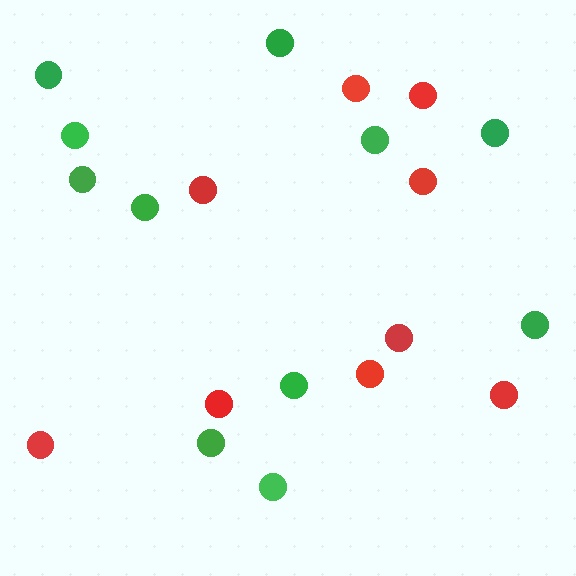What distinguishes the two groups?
There are 2 groups: one group of red circles (9) and one group of green circles (11).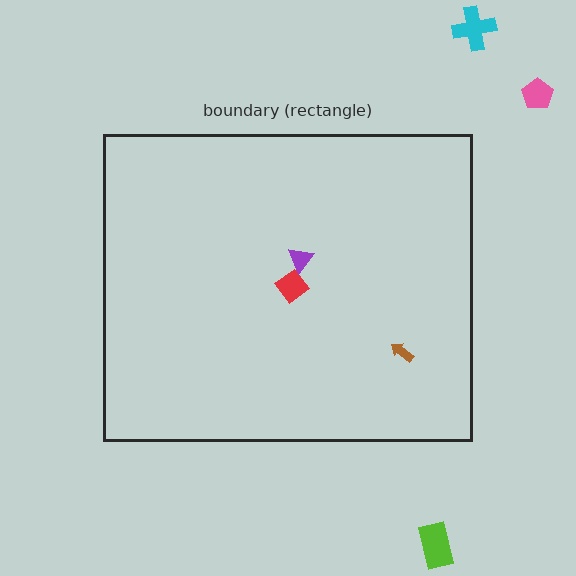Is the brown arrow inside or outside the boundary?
Inside.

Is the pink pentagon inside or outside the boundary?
Outside.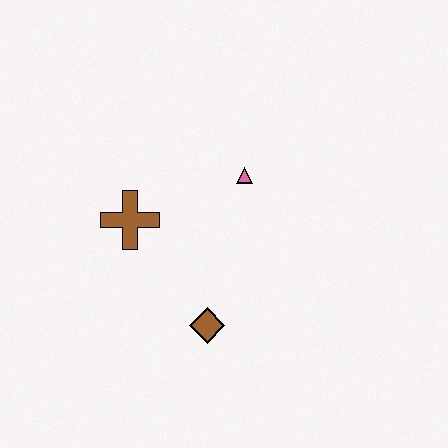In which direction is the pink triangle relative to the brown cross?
The pink triangle is to the right of the brown cross.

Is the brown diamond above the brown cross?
No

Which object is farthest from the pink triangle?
The brown diamond is farthest from the pink triangle.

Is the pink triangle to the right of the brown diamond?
Yes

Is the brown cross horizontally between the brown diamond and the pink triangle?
No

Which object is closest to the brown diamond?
The brown cross is closest to the brown diamond.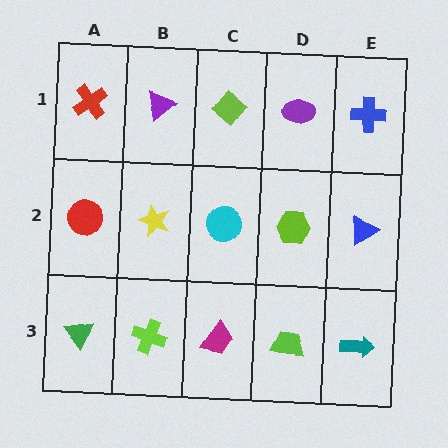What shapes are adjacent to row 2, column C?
A lime diamond (row 1, column C), a magenta trapezoid (row 3, column C), a yellow star (row 2, column B), a lime hexagon (row 2, column D).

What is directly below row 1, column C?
A cyan circle.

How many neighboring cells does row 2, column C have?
4.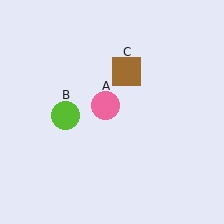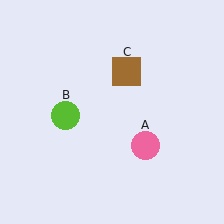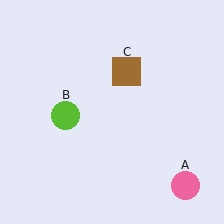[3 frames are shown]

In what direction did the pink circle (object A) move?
The pink circle (object A) moved down and to the right.